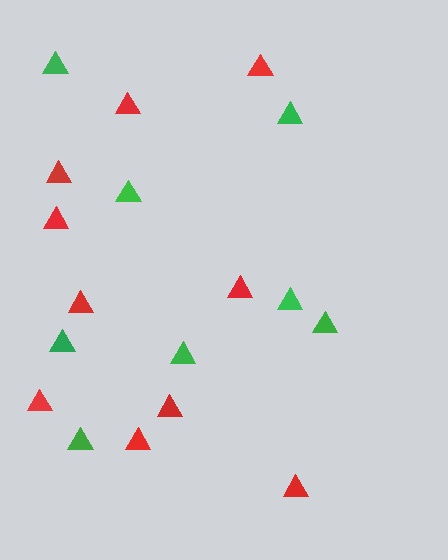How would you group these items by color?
There are 2 groups: one group of red triangles (10) and one group of green triangles (8).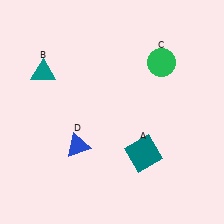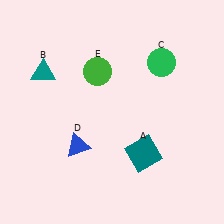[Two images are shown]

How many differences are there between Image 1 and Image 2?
There is 1 difference between the two images.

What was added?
A green circle (E) was added in Image 2.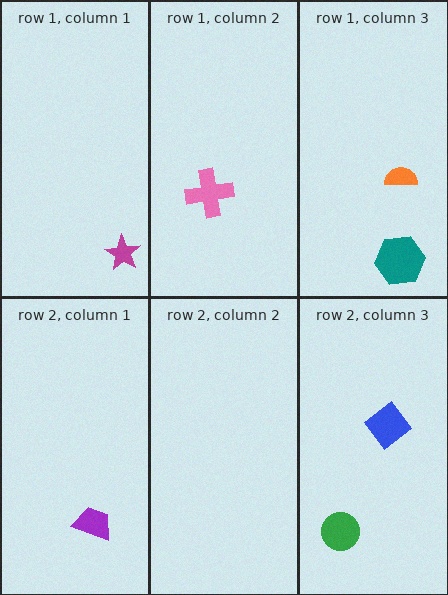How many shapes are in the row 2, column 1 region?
1.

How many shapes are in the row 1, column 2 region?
1.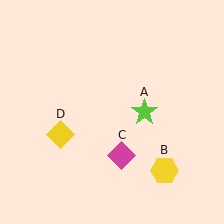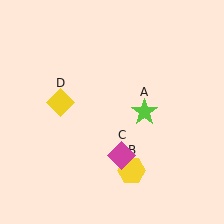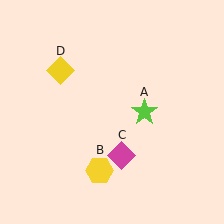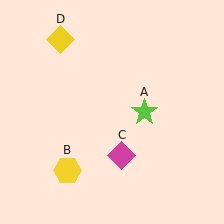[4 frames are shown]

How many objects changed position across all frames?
2 objects changed position: yellow hexagon (object B), yellow diamond (object D).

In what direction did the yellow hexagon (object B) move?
The yellow hexagon (object B) moved left.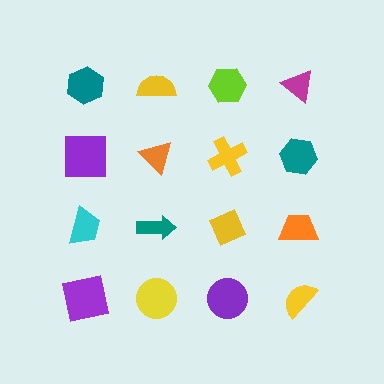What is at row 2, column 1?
A purple square.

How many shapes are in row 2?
4 shapes.